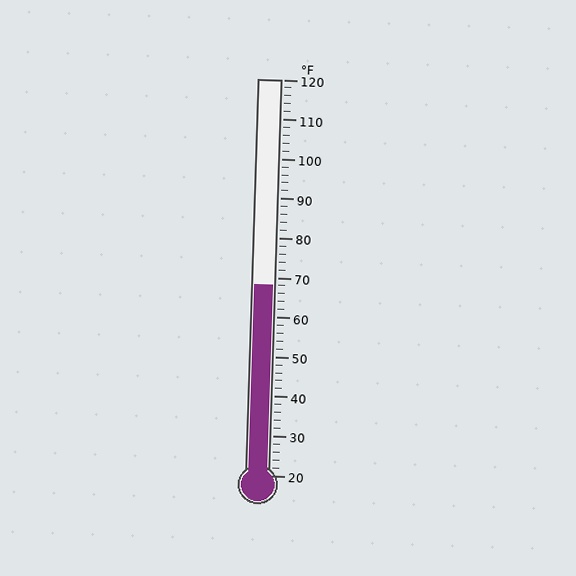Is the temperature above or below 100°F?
The temperature is below 100°F.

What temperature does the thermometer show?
The thermometer shows approximately 68°F.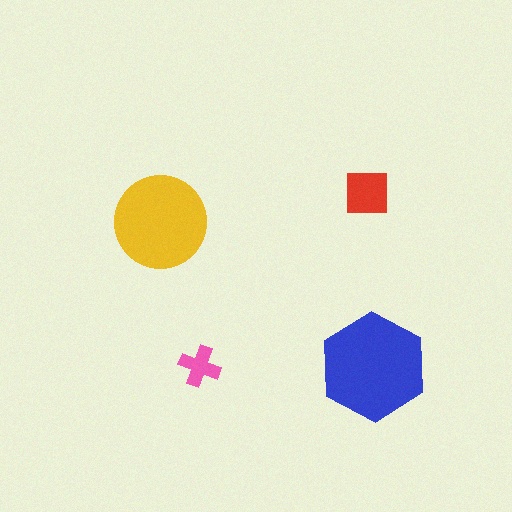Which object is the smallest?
The pink cross.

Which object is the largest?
The blue hexagon.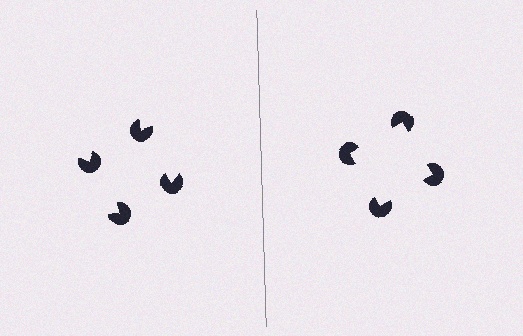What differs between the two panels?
The pac-man discs are positioned identically on both sides; only the wedge orientations differ. On the right they align to a square; on the left they are misaligned.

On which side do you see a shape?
An illusory square appears on the right side. On the left side the wedge cuts are rotated, so no coherent shape forms.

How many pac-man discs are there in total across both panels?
8 — 4 on each side.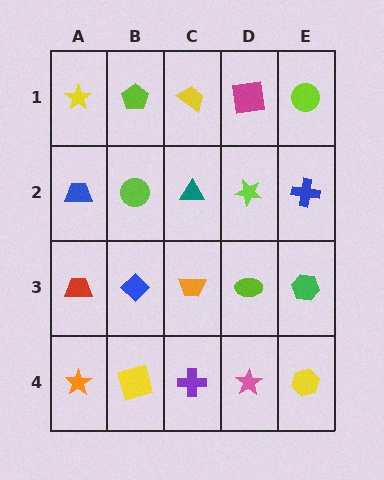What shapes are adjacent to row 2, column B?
A lime pentagon (row 1, column B), a blue diamond (row 3, column B), a blue trapezoid (row 2, column A), a teal triangle (row 2, column C).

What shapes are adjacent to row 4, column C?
An orange trapezoid (row 3, column C), a yellow square (row 4, column B), a pink star (row 4, column D).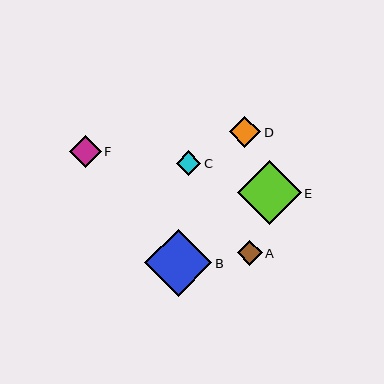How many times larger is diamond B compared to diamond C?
Diamond B is approximately 2.7 times the size of diamond C.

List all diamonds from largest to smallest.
From largest to smallest: B, E, F, D, A, C.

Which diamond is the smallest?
Diamond C is the smallest with a size of approximately 25 pixels.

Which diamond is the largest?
Diamond B is the largest with a size of approximately 67 pixels.